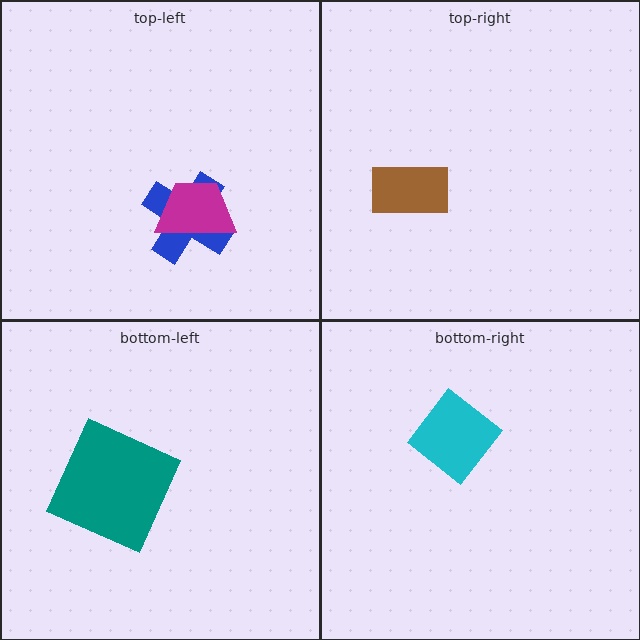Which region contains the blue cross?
The top-left region.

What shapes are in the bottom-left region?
The teal square.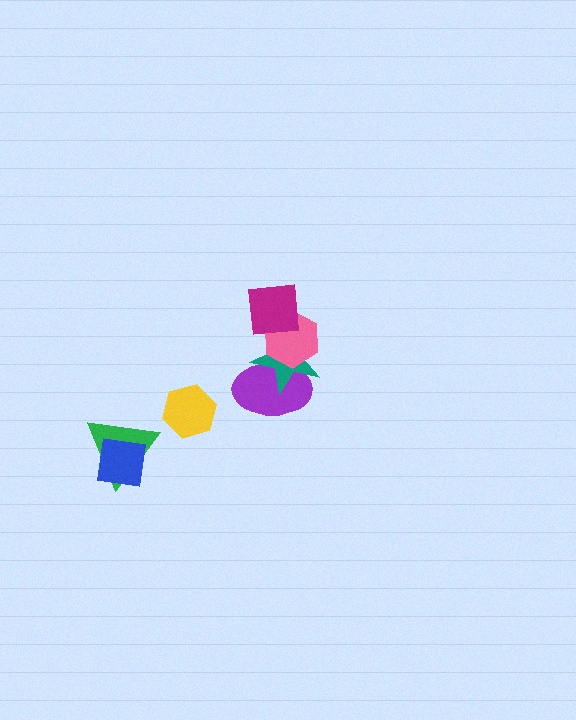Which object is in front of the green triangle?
The blue square is in front of the green triangle.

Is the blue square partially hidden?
No, no other shape covers it.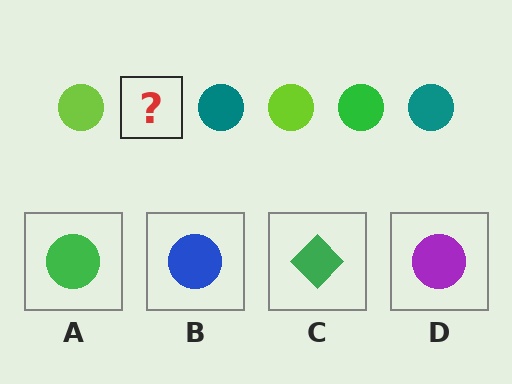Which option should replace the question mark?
Option A.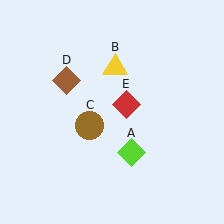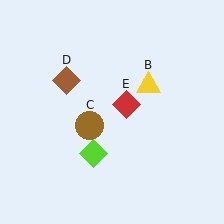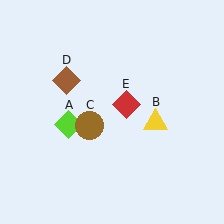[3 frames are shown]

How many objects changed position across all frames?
2 objects changed position: lime diamond (object A), yellow triangle (object B).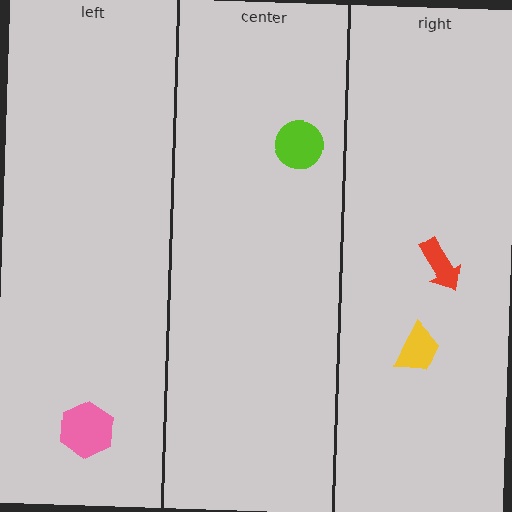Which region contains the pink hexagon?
The left region.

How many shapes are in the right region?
2.